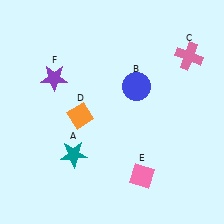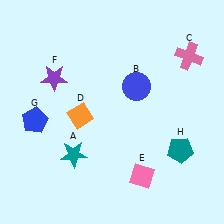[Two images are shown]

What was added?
A blue pentagon (G), a teal pentagon (H) were added in Image 2.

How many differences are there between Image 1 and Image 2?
There are 2 differences between the two images.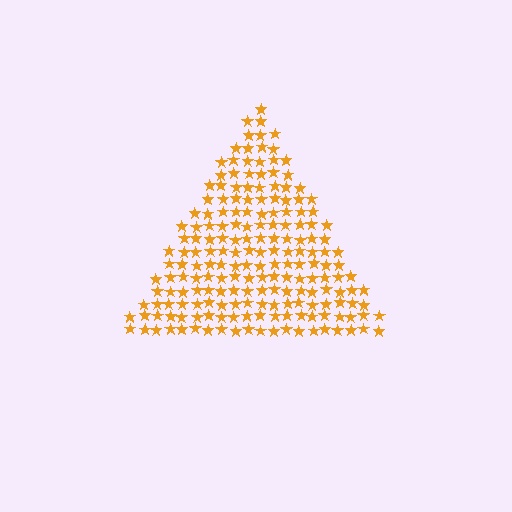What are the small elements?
The small elements are stars.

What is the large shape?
The large shape is a triangle.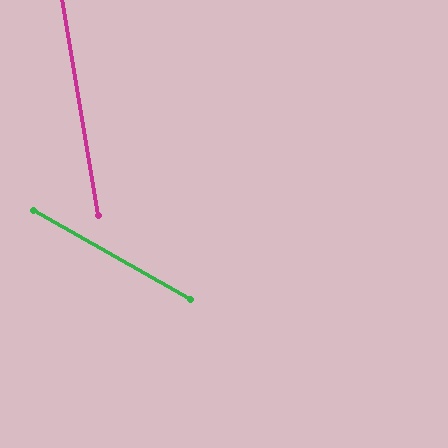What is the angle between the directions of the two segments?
Approximately 51 degrees.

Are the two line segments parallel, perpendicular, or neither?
Neither parallel nor perpendicular — they differ by about 51°.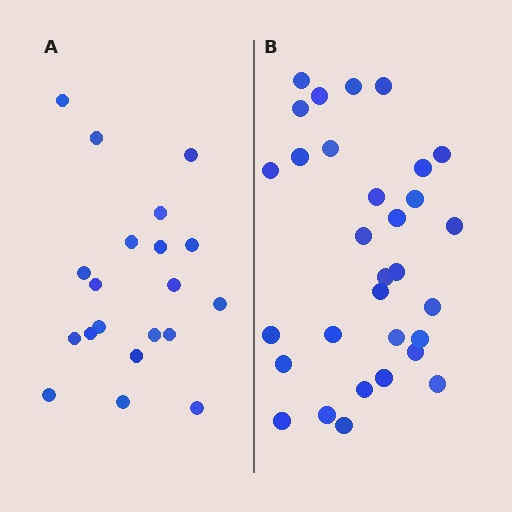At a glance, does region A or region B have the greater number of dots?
Region B (the right region) has more dots.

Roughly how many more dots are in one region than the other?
Region B has roughly 12 or so more dots than region A.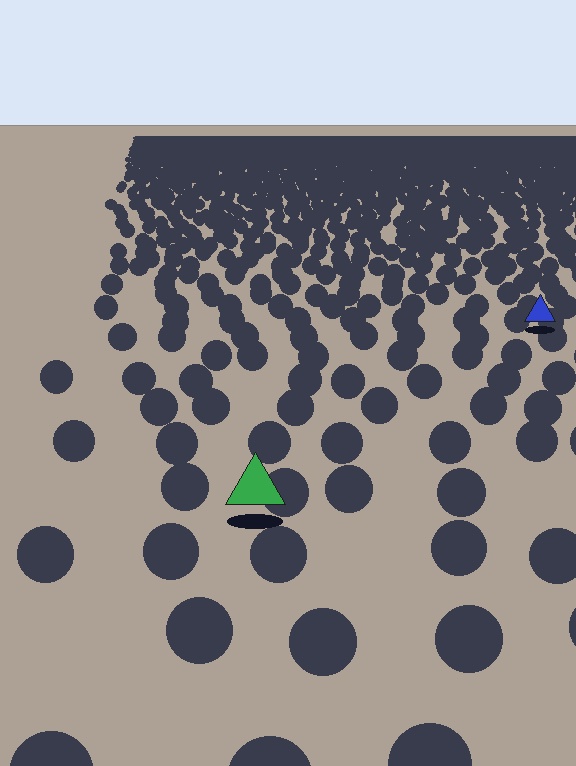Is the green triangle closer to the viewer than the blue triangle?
Yes. The green triangle is closer — you can tell from the texture gradient: the ground texture is coarser near it.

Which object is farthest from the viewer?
The blue triangle is farthest from the viewer. It appears smaller and the ground texture around it is denser.